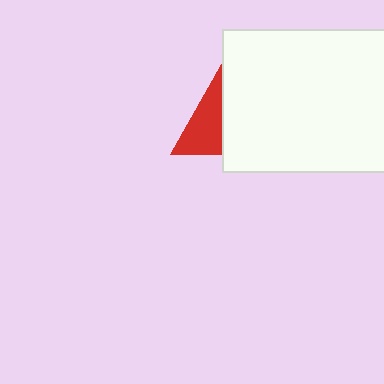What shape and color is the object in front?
The object in front is a white rectangle.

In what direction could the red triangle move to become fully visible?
The red triangle could move left. That would shift it out from behind the white rectangle entirely.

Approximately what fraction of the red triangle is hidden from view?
Roughly 50% of the red triangle is hidden behind the white rectangle.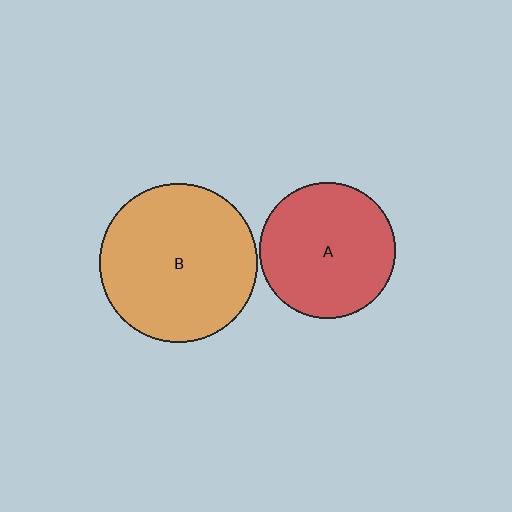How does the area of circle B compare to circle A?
Approximately 1.3 times.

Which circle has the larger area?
Circle B (orange).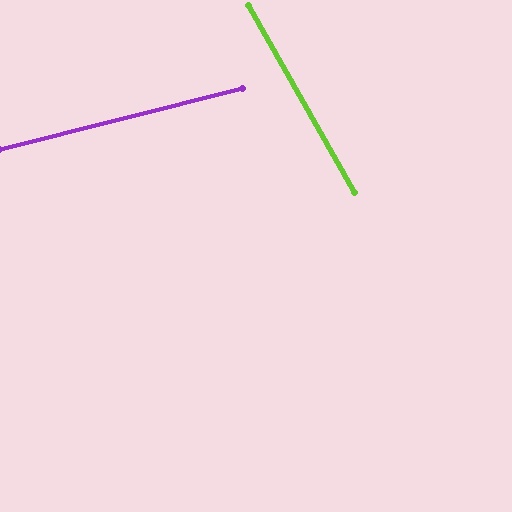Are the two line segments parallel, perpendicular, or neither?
Neither parallel nor perpendicular — they differ by about 74°.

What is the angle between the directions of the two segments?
Approximately 74 degrees.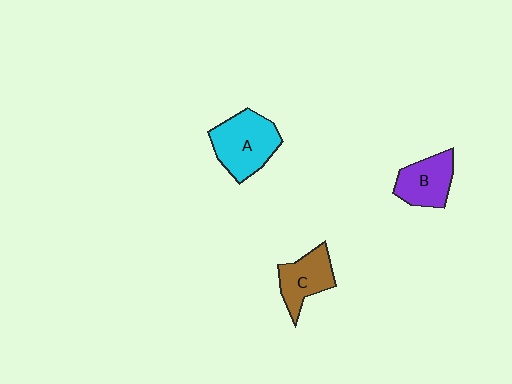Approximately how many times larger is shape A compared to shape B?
Approximately 1.4 times.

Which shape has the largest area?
Shape A (cyan).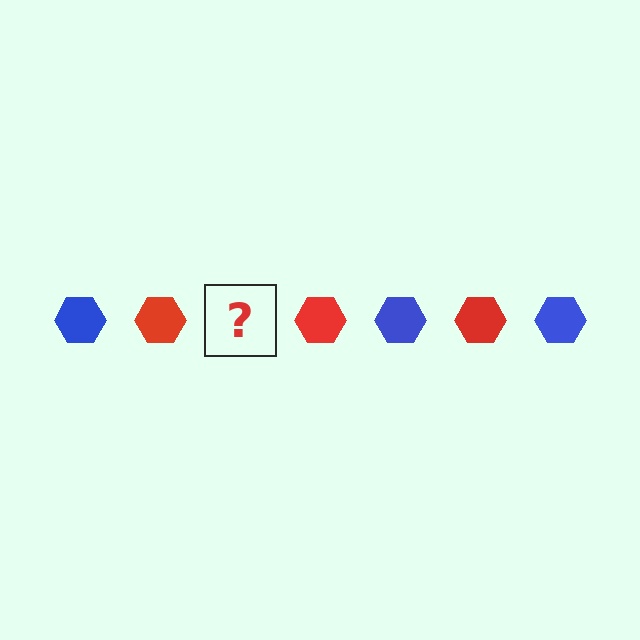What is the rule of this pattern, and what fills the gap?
The rule is that the pattern cycles through blue, red hexagons. The gap should be filled with a blue hexagon.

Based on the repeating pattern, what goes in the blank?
The blank should be a blue hexagon.